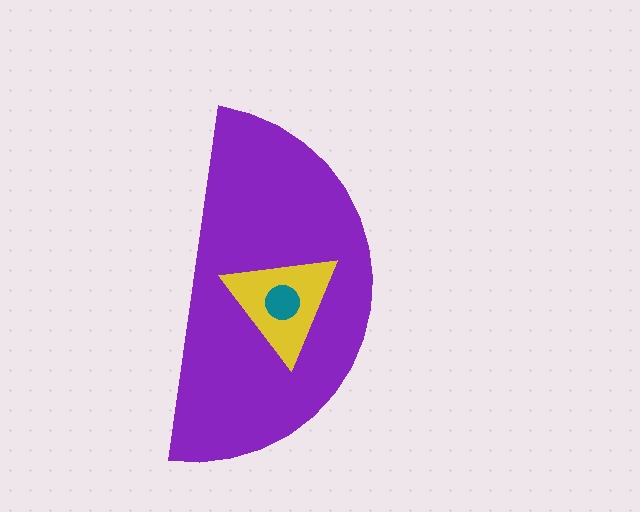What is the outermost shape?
The purple semicircle.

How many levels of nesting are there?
3.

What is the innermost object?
The teal circle.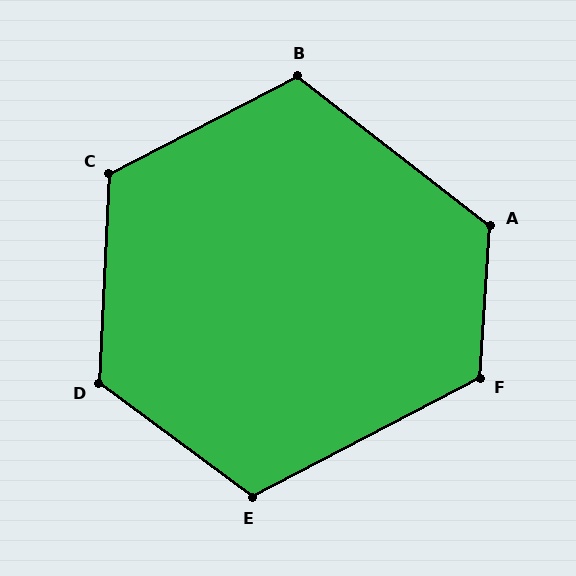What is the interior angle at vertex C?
Approximately 120 degrees (obtuse).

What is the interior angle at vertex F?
Approximately 122 degrees (obtuse).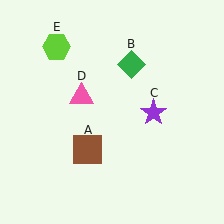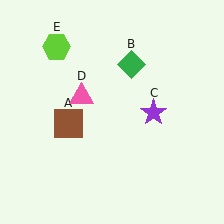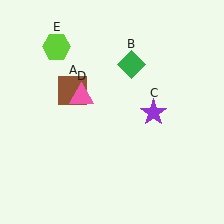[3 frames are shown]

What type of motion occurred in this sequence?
The brown square (object A) rotated clockwise around the center of the scene.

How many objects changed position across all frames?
1 object changed position: brown square (object A).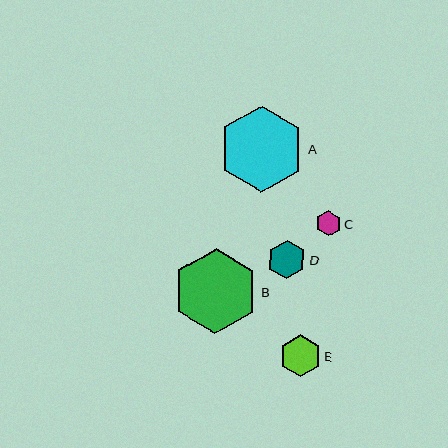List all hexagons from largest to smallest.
From largest to smallest: A, B, E, D, C.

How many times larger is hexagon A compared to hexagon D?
Hexagon A is approximately 2.2 times the size of hexagon D.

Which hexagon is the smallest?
Hexagon C is the smallest with a size of approximately 25 pixels.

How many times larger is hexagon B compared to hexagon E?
Hexagon B is approximately 2.0 times the size of hexagon E.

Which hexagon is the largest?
Hexagon A is the largest with a size of approximately 86 pixels.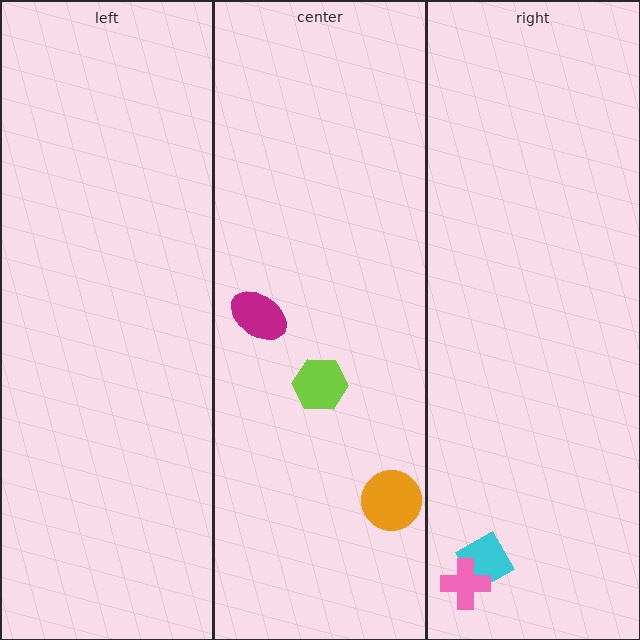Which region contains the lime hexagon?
The center region.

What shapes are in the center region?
The orange circle, the lime hexagon, the magenta ellipse.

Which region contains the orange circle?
The center region.